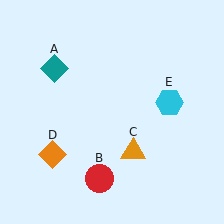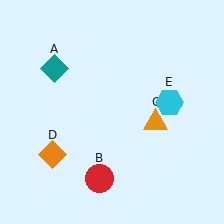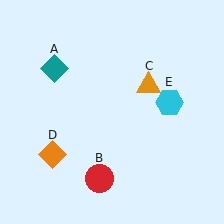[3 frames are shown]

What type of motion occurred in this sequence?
The orange triangle (object C) rotated counterclockwise around the center of the scene.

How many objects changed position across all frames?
1 object changed position: orange triangle (object C).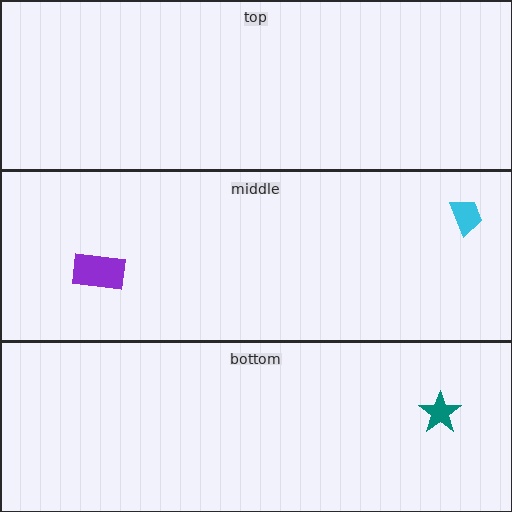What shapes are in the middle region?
The purple rectangle, the cyan trapezoid.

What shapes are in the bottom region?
The teal star.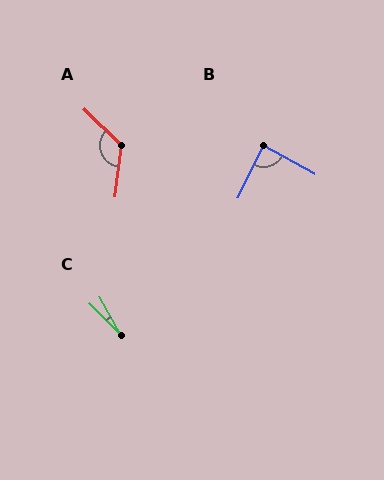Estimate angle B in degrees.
Approximately 86 degrees.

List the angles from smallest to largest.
C (17°), B (86°), A (126°).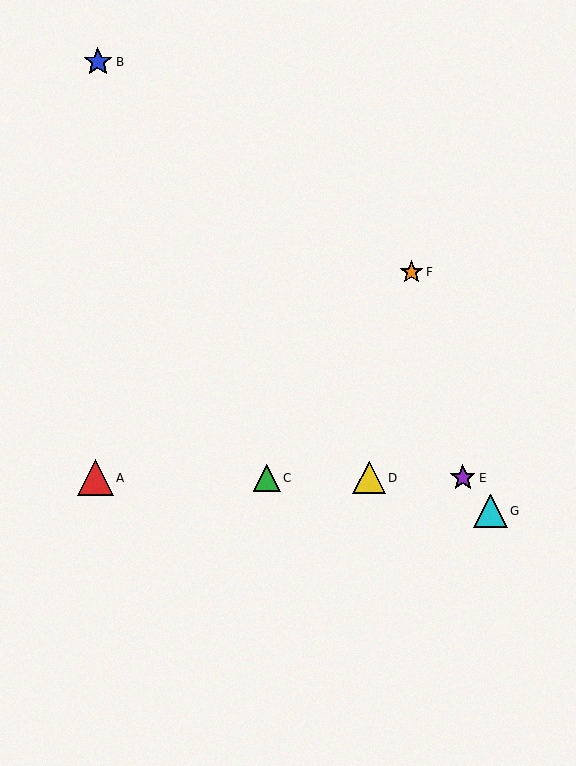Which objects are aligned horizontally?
Objects A, C, D, E are aligned horizontally.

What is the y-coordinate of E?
Object E is at y≈478.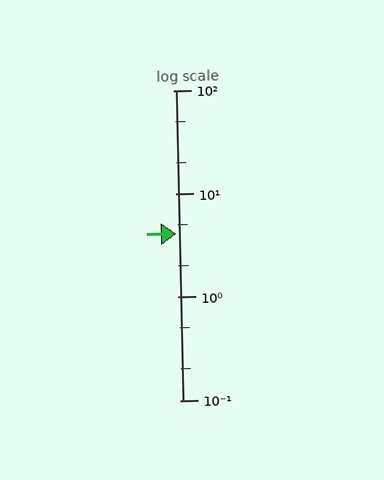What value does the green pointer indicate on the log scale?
The pointer indicates approximately 4.1.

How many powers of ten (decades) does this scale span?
The scale spans 3 decades, from 0.1 to 100.